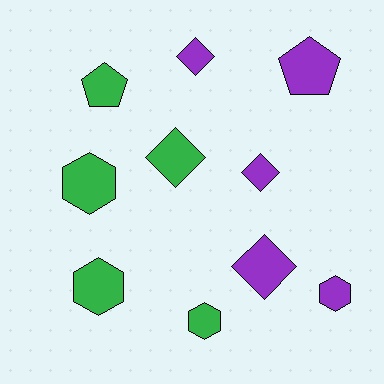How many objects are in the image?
There are 10 objects.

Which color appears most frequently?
Green, with 5 objects.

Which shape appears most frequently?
Hexagon, with 4 objects.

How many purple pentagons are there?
There is 1 purple pentagon.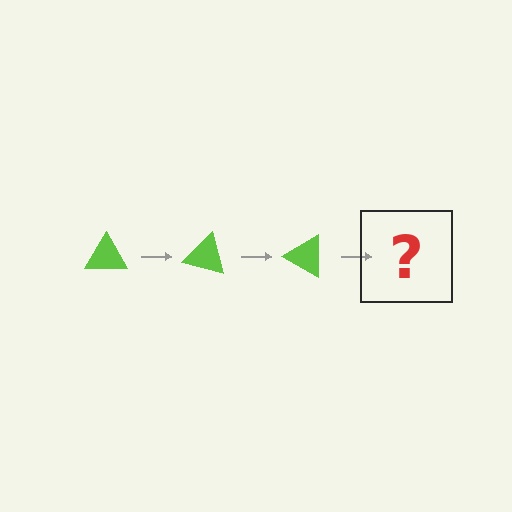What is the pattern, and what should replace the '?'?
The pattern is that the triangle rotates 15 degrees each step. The '?' should be a lime triangle rotated 45 degrees.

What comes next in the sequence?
The next element should be a lime triangle rotated 45 degrees.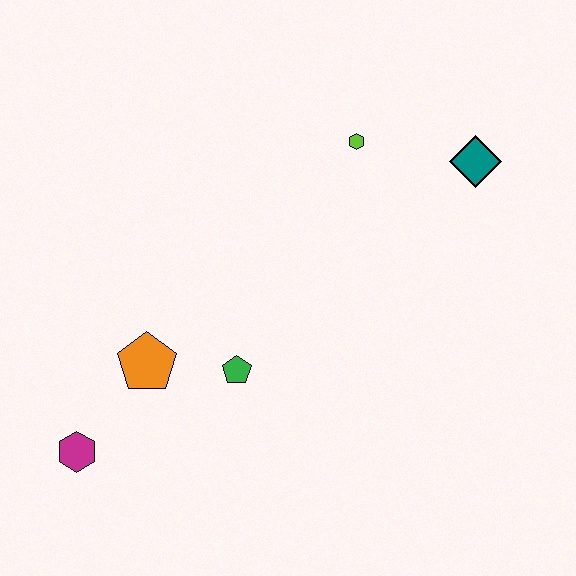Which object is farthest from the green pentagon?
The teal diamond is farthest from the green pentagon.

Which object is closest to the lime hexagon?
The teal diamond is closest to the lime hexagon.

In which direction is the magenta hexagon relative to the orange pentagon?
The magenta hexagon is below the orange pentagon.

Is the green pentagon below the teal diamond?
Yes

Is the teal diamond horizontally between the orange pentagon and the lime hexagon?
No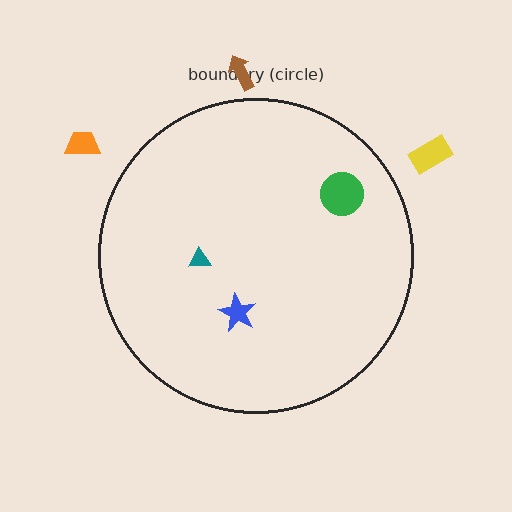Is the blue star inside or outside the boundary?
Inside.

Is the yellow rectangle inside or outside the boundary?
Outside.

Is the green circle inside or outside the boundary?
Inside.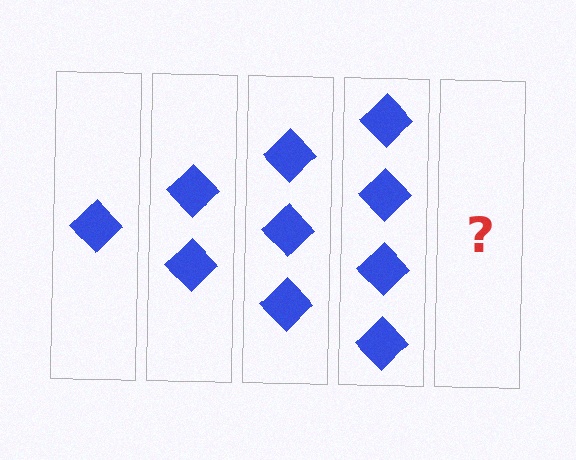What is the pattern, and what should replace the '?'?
The pattern is that each step adds one more diamond. The '?' should be 5 diamonds.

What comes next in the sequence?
The next element should be 5 diamonds.